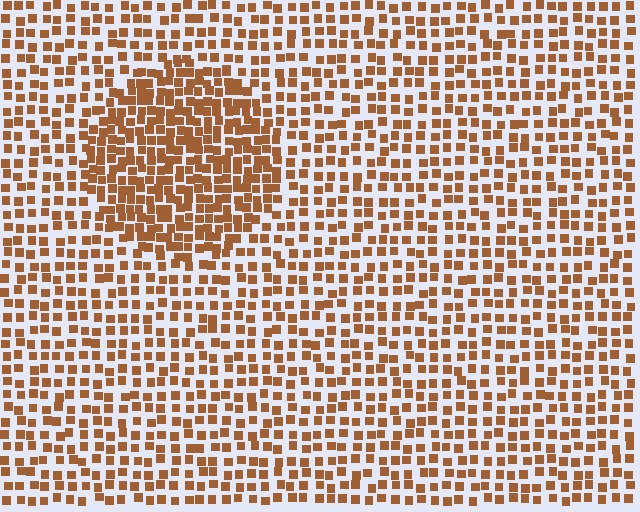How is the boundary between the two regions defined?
The boundary is defined by a change in element density (approximately 1.8x ratio). All elements are the same color, size, and shape.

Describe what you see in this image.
The image contains small brown elements arranged at two different densities. A circle-shaped region is visible where the elements are more densely packed than the surrounding area.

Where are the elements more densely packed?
The elements are more densely packed inside the circle boundary.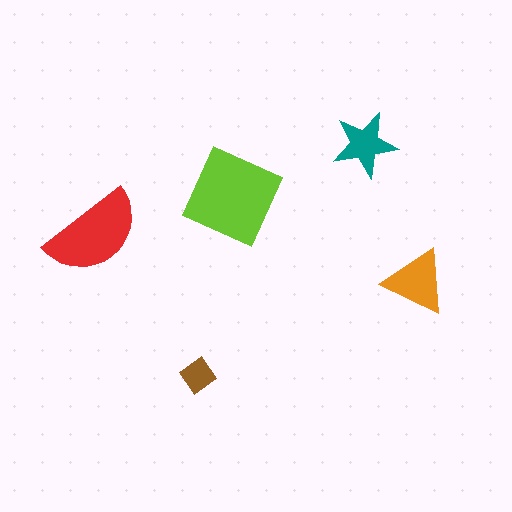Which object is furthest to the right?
The orange triangle is rightmost.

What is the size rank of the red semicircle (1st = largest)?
2nd.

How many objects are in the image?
There are 5 objects in the image.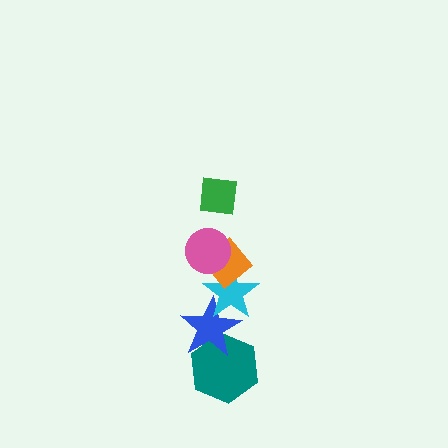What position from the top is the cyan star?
The cyan star is 4th from the top.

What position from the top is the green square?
The green square is 1st from the top.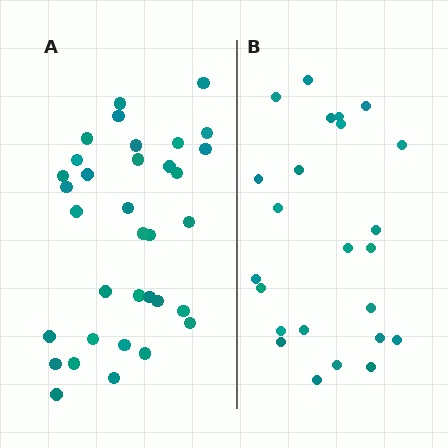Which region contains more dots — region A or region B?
Region A (the left region) has more dots.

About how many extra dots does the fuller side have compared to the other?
Region A has roughly 10 or so more dots than region B.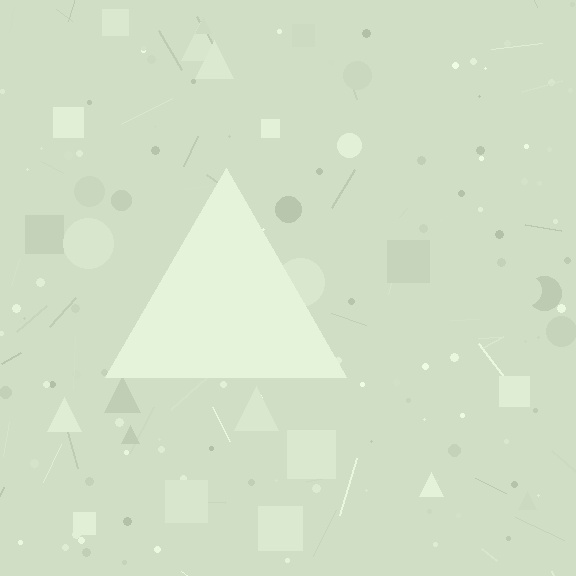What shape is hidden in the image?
A triangle is hidden in the image.